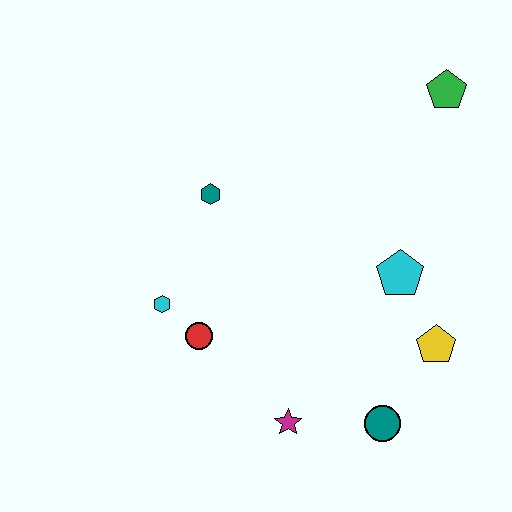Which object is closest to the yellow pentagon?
The cyan pentagon is closest to the yellow pentagon.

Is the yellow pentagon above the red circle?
No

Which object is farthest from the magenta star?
The green pentagon is farthest from the magenta star.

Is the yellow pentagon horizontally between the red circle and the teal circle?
No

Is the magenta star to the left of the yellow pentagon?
Yes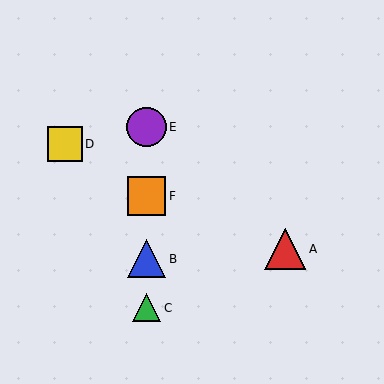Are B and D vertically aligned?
No, B is at x≈147 and D is at x≈65.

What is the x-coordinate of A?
Object A is at x≈285.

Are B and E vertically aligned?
Yes, both are at x≈147.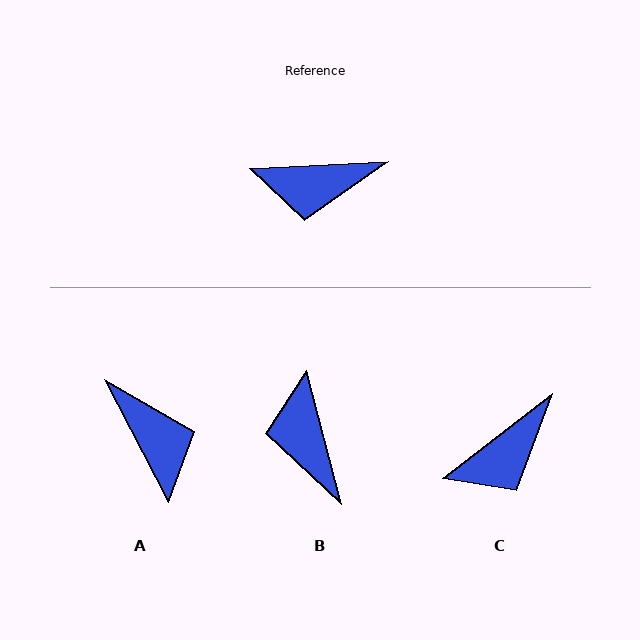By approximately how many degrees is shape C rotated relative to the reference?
Approximately 35 degrees counter-clockwise.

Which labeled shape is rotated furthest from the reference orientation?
A, about 114 degrees away.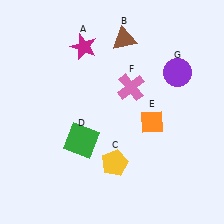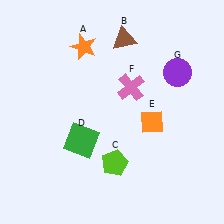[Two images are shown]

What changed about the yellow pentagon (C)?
In Image 1, C is yellow. In Image 2, it changed to lime.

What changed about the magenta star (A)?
In Image 1, A is magenta. In Image 2, it changed to orange.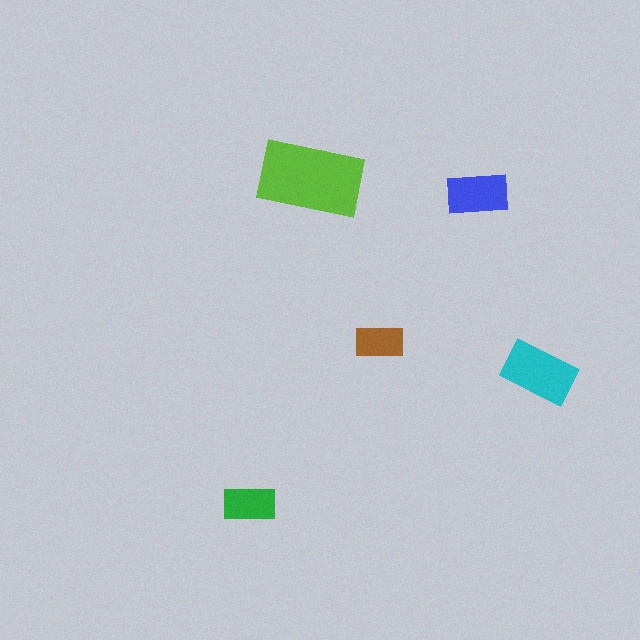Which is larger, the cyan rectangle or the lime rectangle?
The lime one.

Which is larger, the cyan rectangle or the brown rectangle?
The cyan one.